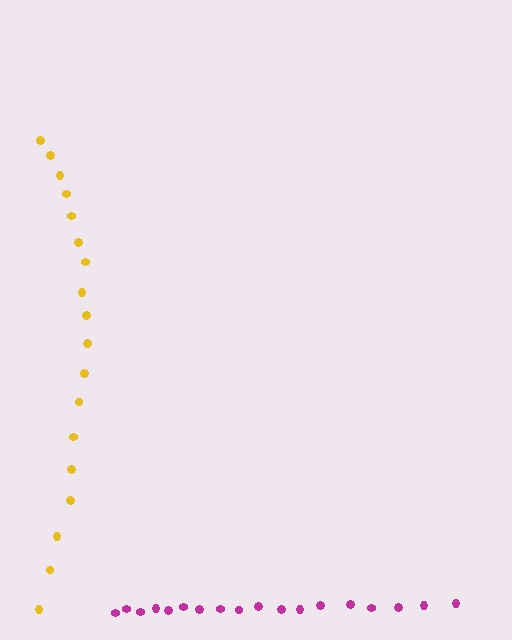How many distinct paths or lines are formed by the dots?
There are 2 distinct paths.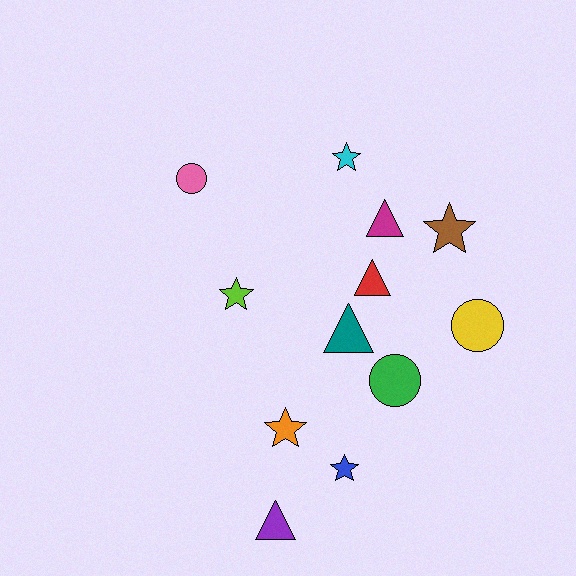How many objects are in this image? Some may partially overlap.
There are 12 objects.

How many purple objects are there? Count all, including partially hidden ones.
There is 1 purple object.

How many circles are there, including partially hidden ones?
There are 3 circles.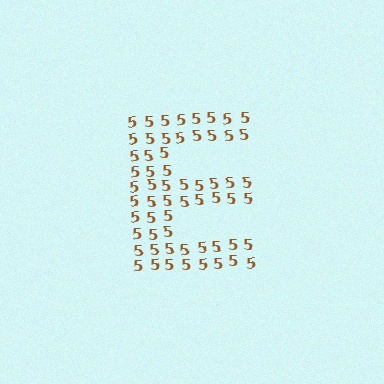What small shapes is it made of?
It is made of small digit 5's.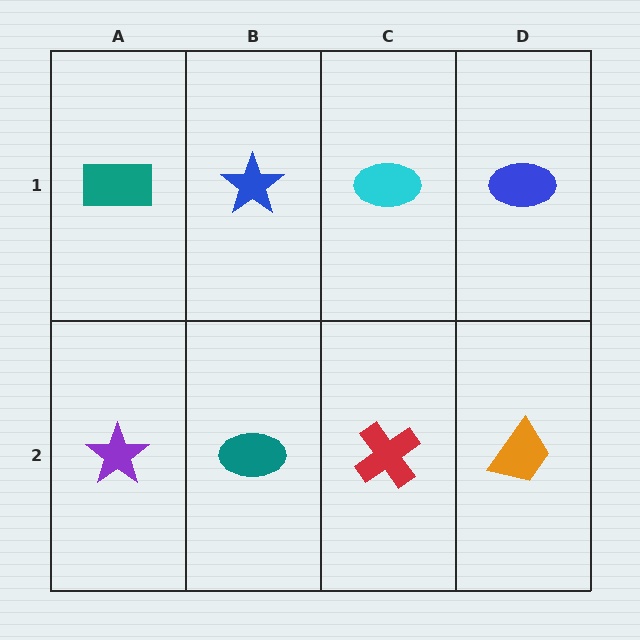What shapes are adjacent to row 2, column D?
A blue ellipse (row 1, column D), a red cross (row 2, column C).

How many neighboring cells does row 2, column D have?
2.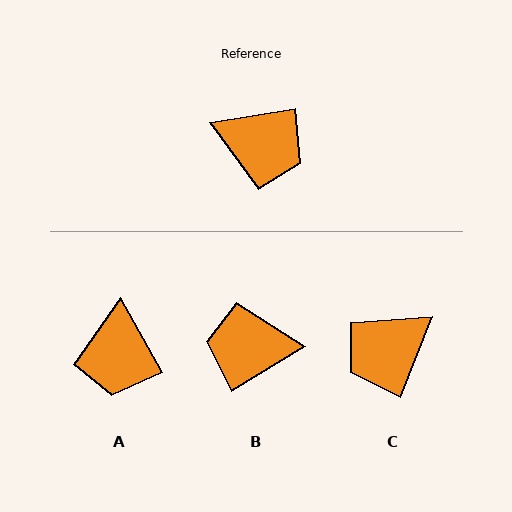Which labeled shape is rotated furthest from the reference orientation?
B, about 159 degrees away.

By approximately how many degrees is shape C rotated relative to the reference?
Approximately 122 degrees clockwise.